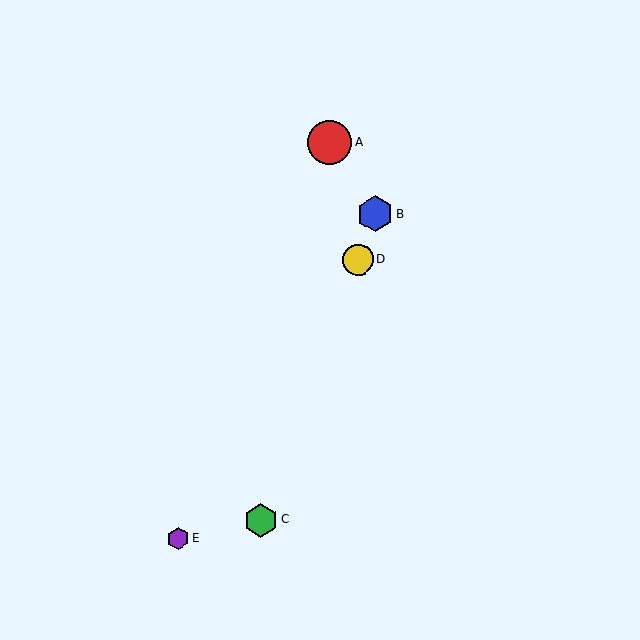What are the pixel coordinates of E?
Object E is at (178, 538).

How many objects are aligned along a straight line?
3 objects (B, C, D) are aligned along a straight line.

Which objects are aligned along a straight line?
Objects B, C, D are aligned along a straight line.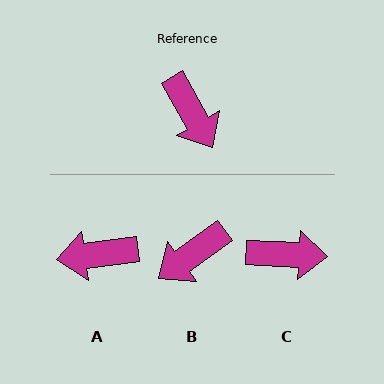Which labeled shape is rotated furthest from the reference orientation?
A, about 112 degrees away.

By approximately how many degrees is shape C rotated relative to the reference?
Approximately 58 degrees counter-clockwise.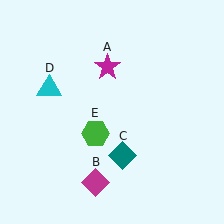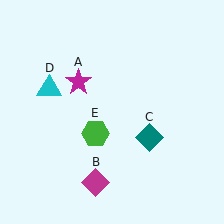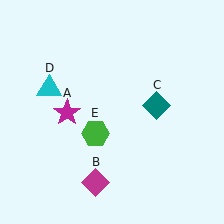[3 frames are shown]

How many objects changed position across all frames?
2 objects changed position: magenta star (object A), teal diamond (object C).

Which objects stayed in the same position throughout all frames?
Magenta diamond (object B) and cyan triangle (object D) and green hexagon (object E) remained stationary.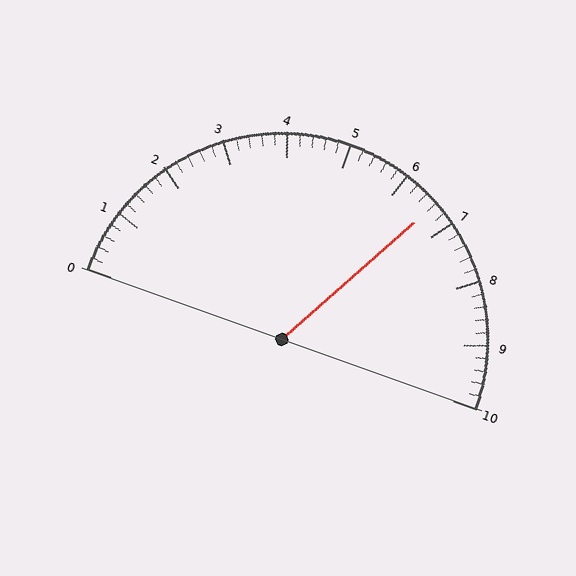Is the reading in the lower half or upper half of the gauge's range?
The reading is in the upper half of the range (0 to 10).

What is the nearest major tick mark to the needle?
The nearest major tick mark is 7.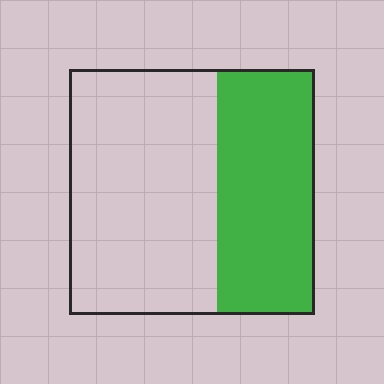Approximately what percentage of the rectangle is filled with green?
Approximately 40%.